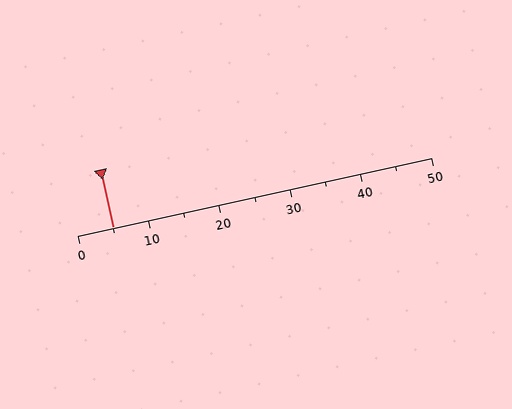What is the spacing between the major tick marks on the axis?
The major ticks are spaced 10 apart.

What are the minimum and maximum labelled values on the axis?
The axis runs from 0 to 50.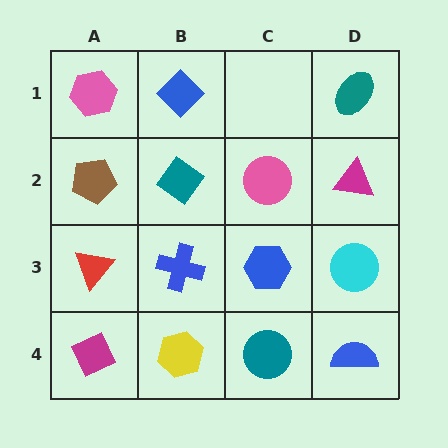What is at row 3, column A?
A red triangle.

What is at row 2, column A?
A brown pentagon.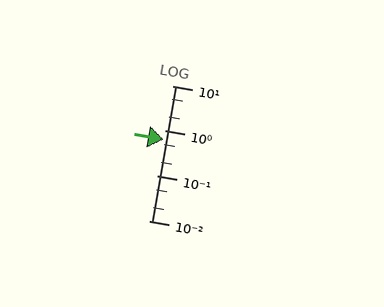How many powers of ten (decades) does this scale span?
The scale spans 3 decades, from 0.01 to 10.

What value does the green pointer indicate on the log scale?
The pointer indicates approximately 0.63.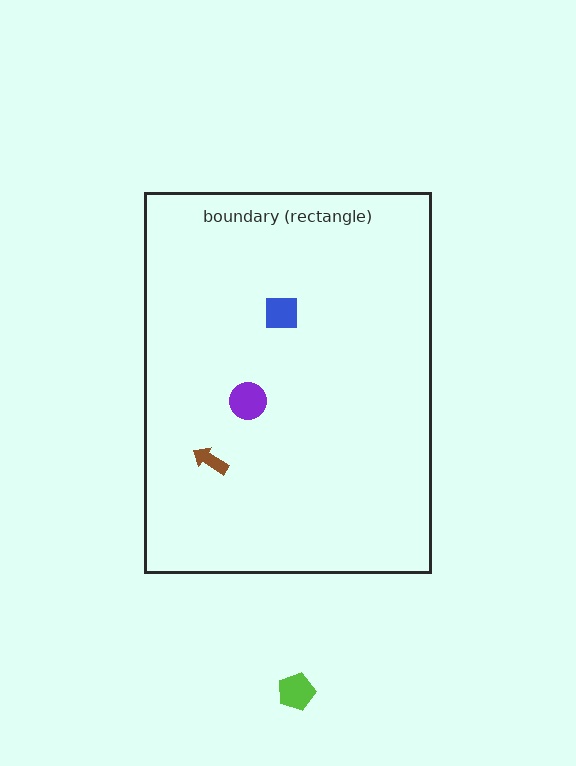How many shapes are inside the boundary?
3 inside, 1 outside.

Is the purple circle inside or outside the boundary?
Inside.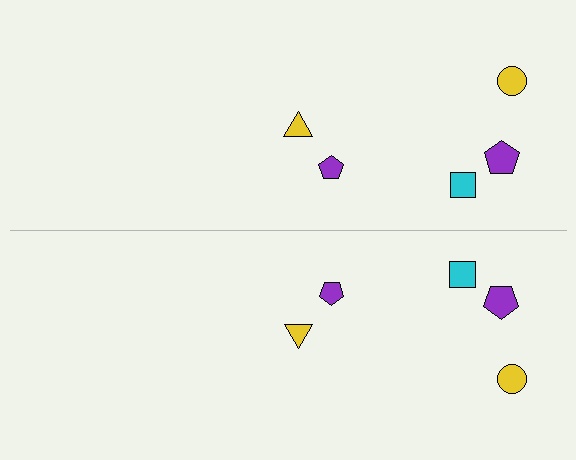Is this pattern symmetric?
Yes, this pattern has bilateral (reflection) symmetry.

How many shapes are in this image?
There are 10 shapes in this image.